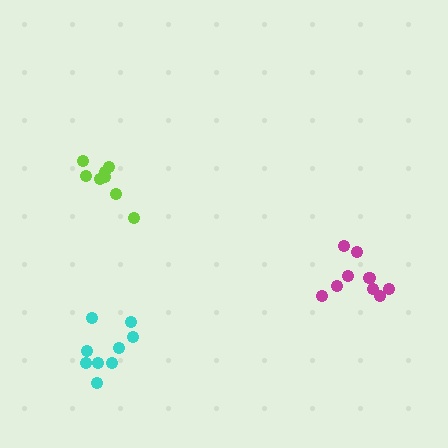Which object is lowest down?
The cyan cluster is bottommost.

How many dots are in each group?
Group 1: 8 dots, Group 2: 9 dots, Group 3: 10 dots (27 total).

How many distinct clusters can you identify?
There are 3 distinct clusters.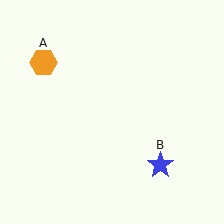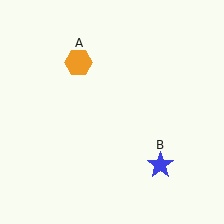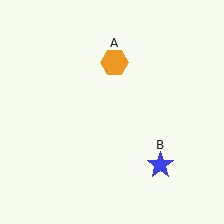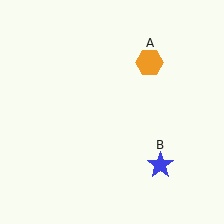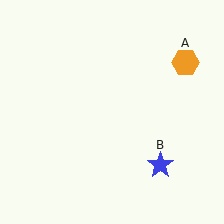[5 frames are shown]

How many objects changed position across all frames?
1 object changed position: orange hexagon (object A).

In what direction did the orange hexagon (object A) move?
The orange hexagon (object A) moved right.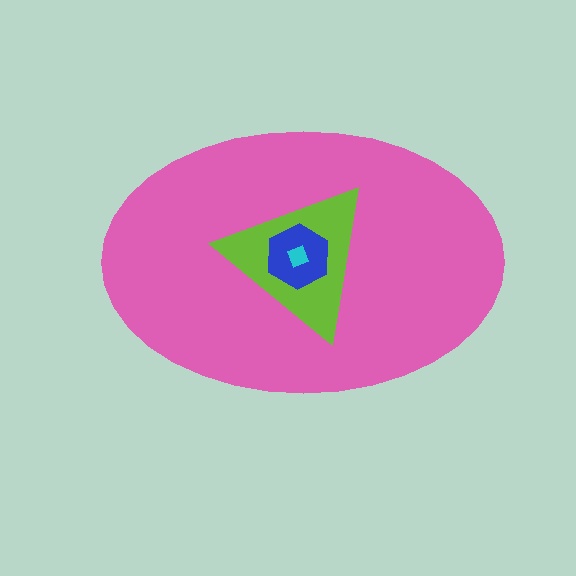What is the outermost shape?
The pink ellipse.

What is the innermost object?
The cyan square.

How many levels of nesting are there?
4.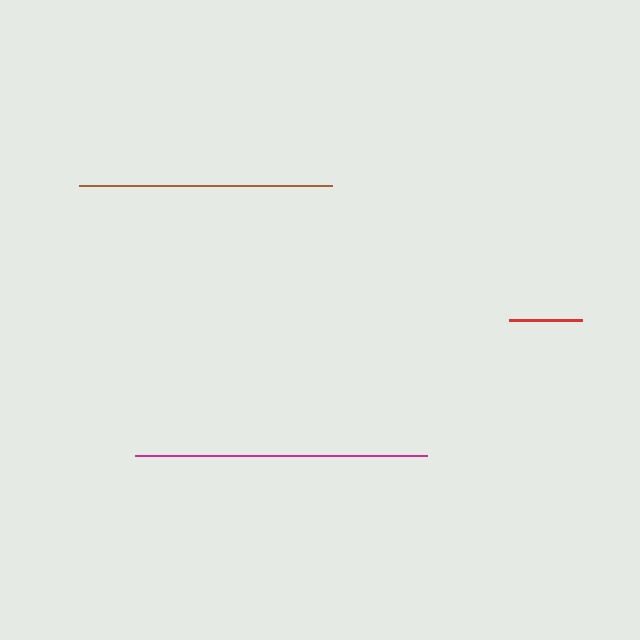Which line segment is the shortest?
The red line is the shortest at approximately 74 pixels.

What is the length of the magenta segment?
The magenta segment is approximately 291 pixels long.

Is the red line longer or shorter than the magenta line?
The magenta line is longer than the red line.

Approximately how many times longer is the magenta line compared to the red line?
The magenta line is approximately 3.9 times the length of the red line.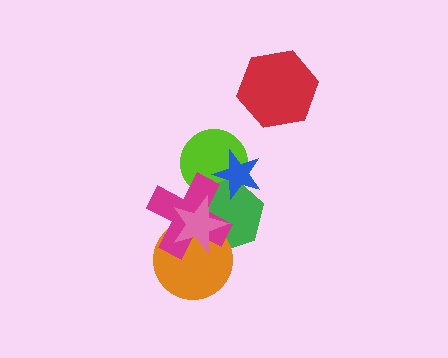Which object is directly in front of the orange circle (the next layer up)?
The magenta cross is directly in front of the orange circle.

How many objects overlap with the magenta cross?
4 objects overlap with the magenta cross.